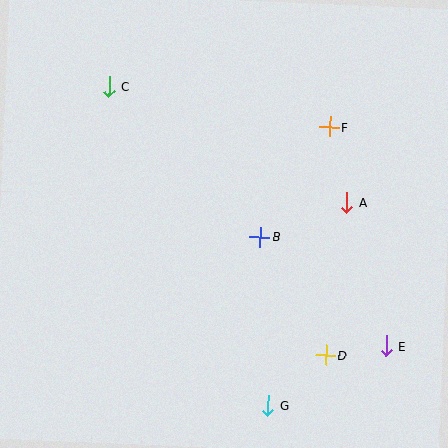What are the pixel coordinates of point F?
Point F is at (329, 127).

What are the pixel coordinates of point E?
Point E is at (386, 346).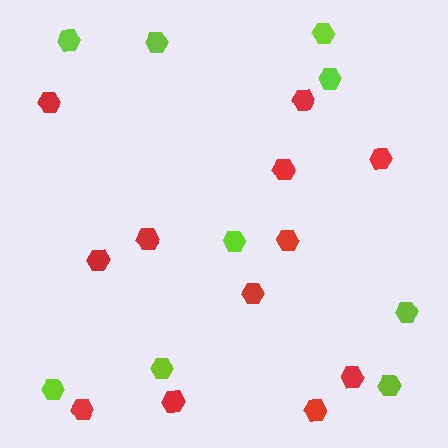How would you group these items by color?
There are 2 groups: one group of red hexagons (12) and one group of lime hexagons (9).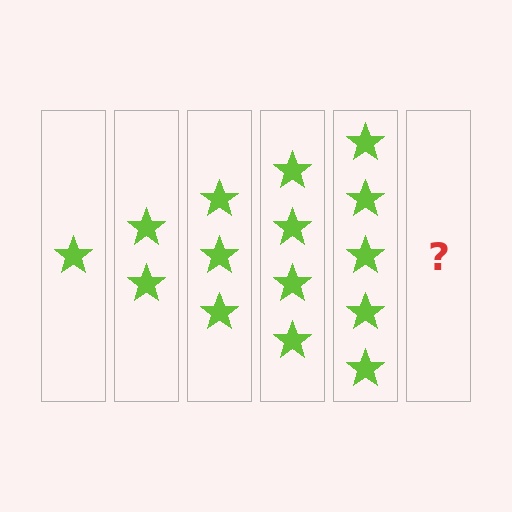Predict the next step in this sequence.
The next step is 6 stars.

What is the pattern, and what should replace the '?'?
The pattern is that each step adds one more star. The '?' should be 6 stars.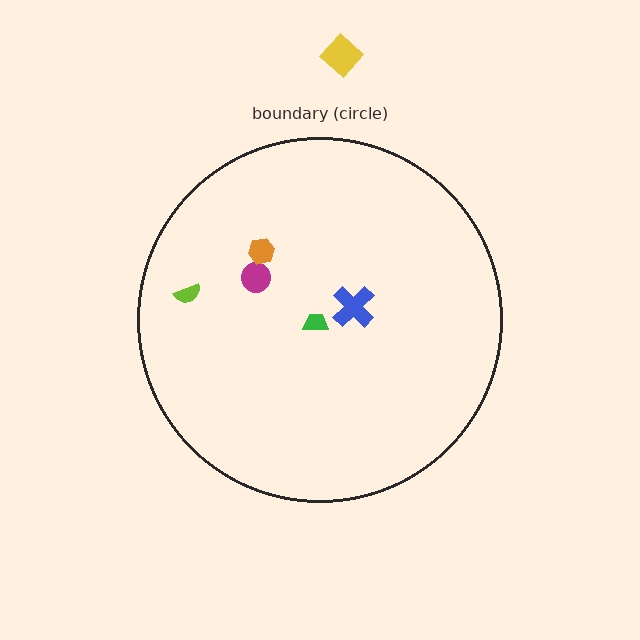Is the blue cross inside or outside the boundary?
Inside.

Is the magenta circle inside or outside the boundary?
Inside.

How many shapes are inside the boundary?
5 inside, 1 outside.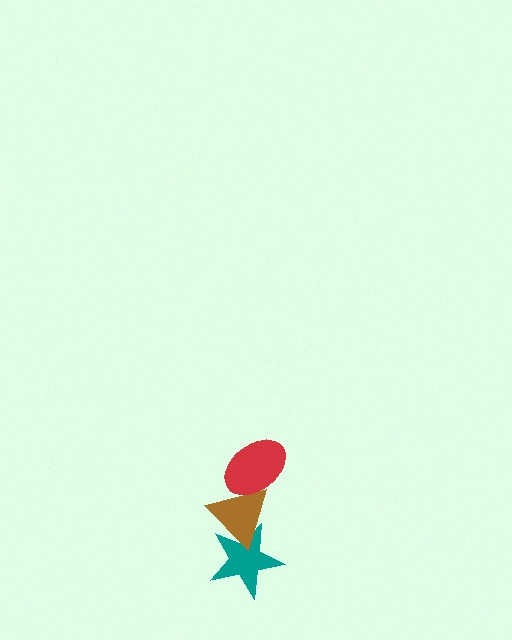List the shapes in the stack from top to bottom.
From top to bottom: the red ellipse, the brown triangle, the teal star.